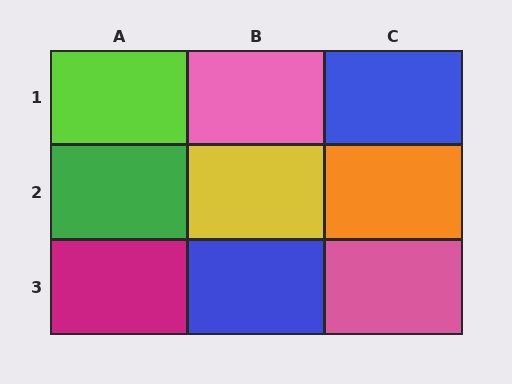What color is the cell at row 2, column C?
Orange.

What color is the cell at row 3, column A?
Magenta.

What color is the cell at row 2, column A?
Green.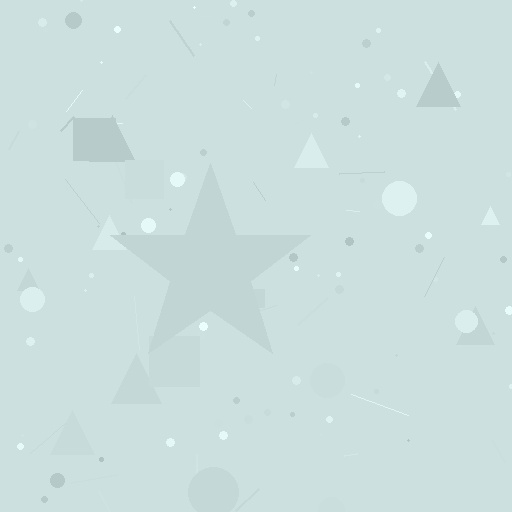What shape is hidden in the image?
A star is hidden in the image.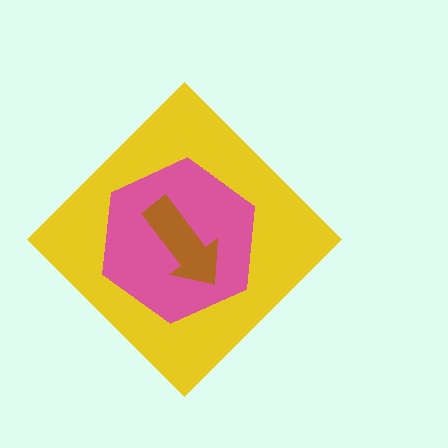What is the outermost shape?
The yellow diamond.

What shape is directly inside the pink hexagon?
The brown arrow.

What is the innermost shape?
The brown arrow.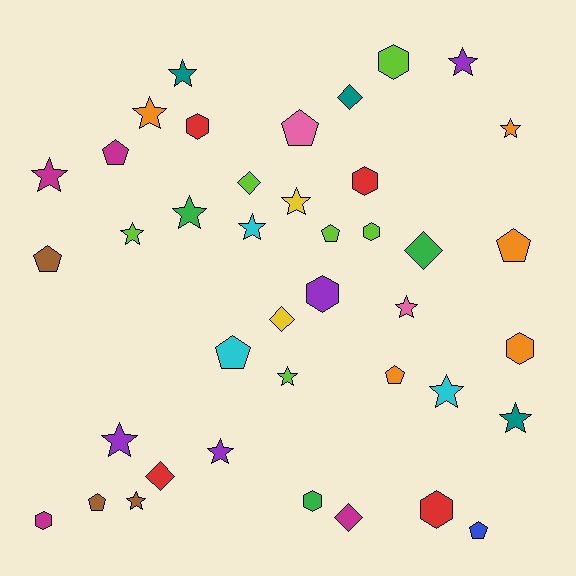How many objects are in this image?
There are 40 objects.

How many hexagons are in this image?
There are 9 hexagons.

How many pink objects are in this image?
There are 2 pink objects.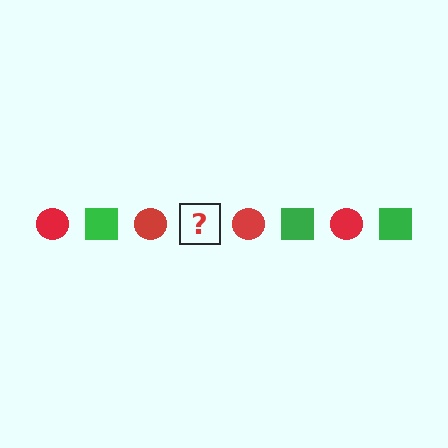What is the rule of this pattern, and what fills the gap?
The rule is that the pattern alternates between red circle and green square. The gap should be filled with a green square.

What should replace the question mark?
The question mark should be replaced with a green square.